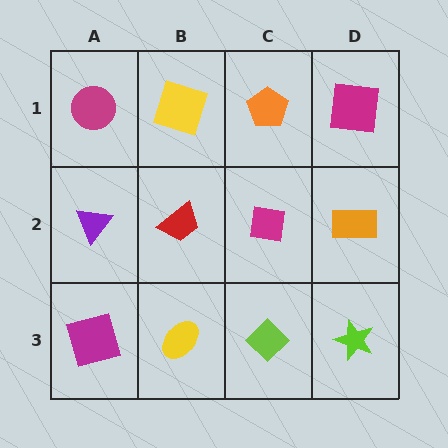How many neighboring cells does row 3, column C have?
3.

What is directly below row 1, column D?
An orange rectangle.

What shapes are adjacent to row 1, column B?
A red trapezoid (row 2, column B), a magenta circle (row 1, column A), an orange pentagon (row 1, column C).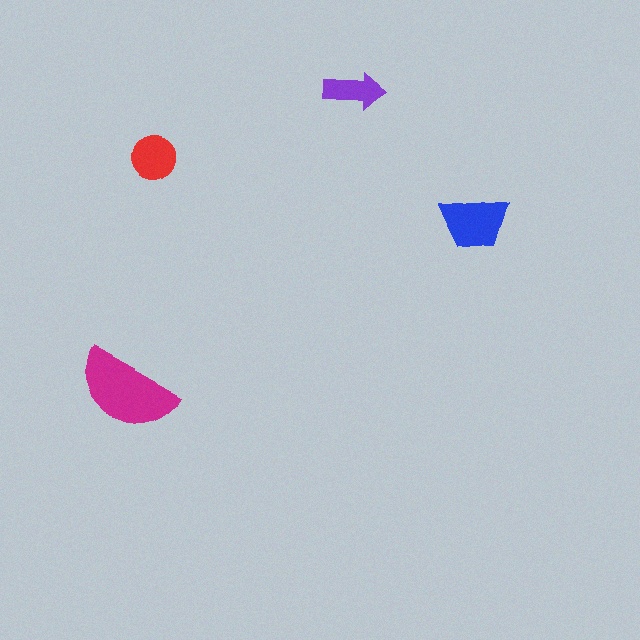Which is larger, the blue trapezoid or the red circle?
The blue trapezoid.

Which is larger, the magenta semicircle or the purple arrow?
The magenta semicircle.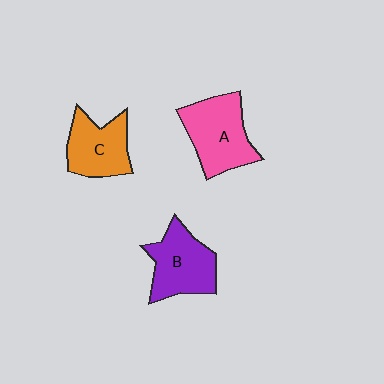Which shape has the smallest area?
Shape C (orange).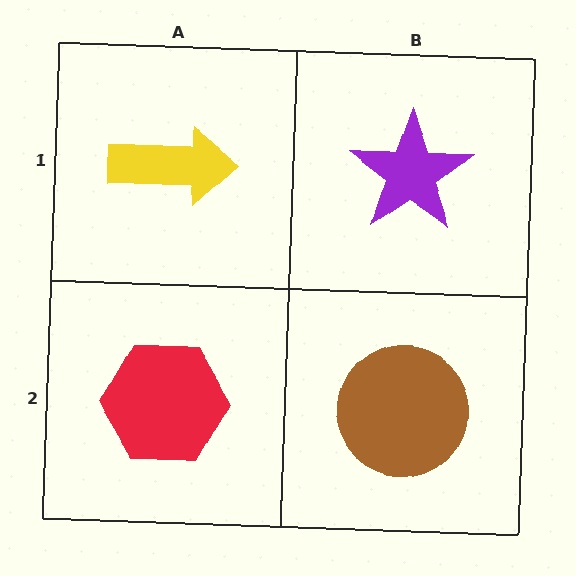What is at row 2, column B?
A brown circle.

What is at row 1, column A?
A yellow arrow.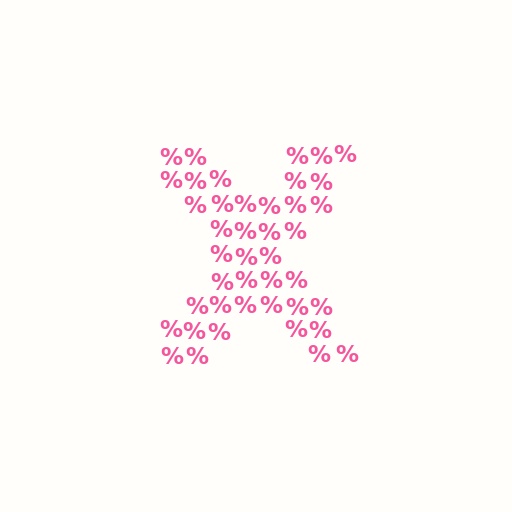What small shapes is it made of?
It is made of small percent signs.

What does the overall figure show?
The overall figure shows the letter X.